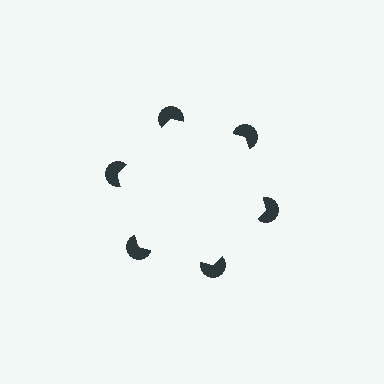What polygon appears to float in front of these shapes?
An illusory hexagon — its edges are inferred from the aligned wedge cuts in the pac-man discs, not physically drawn.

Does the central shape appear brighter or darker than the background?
It typically appears slightly brighter than the background, even though no actual brightness change is drawn.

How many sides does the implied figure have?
6 sides.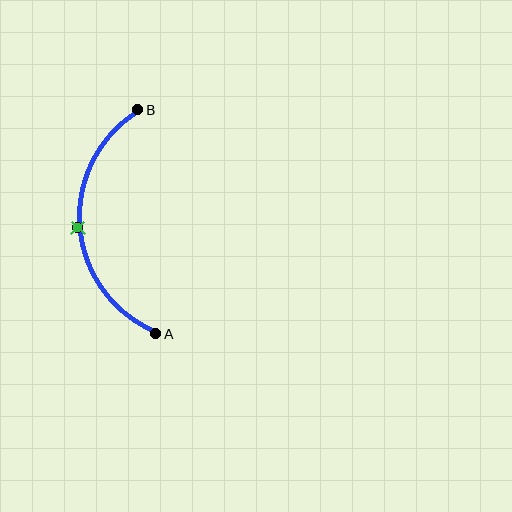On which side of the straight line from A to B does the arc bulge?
The arc bulges to the left of the straight line connecting A and B.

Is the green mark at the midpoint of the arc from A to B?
Yes. The green mark lies on the arc at equal arc-length from both A and B — it is the arc midpoint.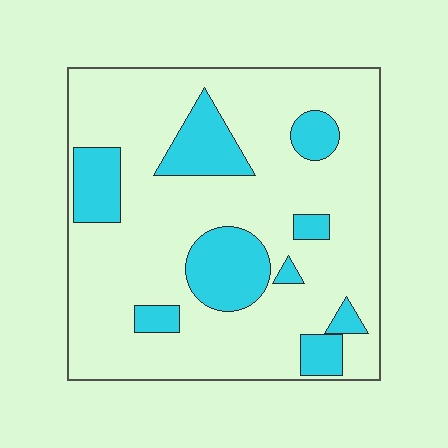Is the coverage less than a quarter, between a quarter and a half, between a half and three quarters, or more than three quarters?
Less than a quarter.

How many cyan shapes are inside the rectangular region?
9.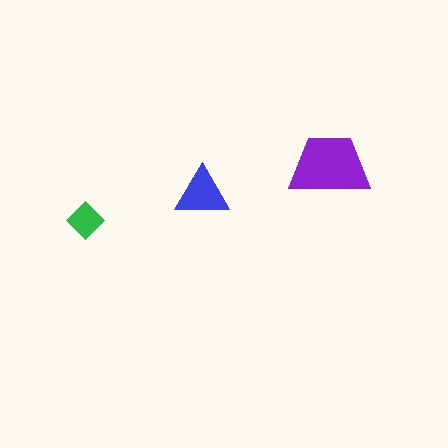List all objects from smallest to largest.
The green diamond, the blue triangle, the purple trapezoid.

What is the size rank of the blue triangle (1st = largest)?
2nd.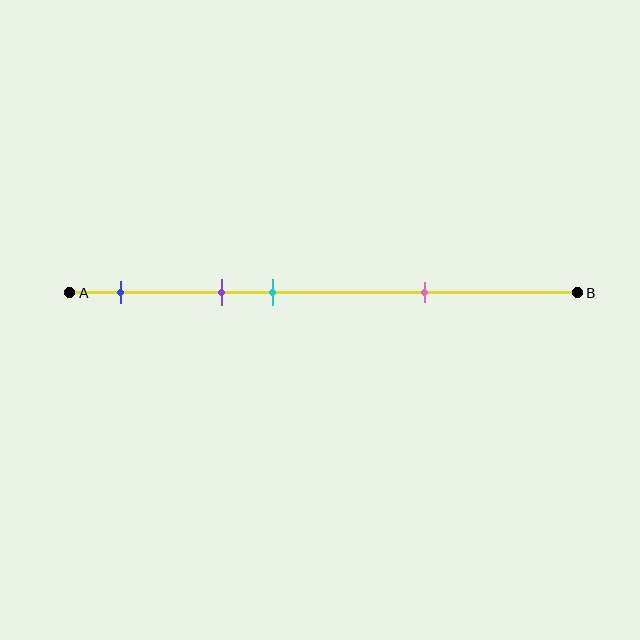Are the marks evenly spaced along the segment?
No, the marks are not evenly spaced.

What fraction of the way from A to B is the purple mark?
The purple mark is approximately 30% (0.3) of the way from A to B.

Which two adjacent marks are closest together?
The purple and cyan marks are the closest adjacent pair.